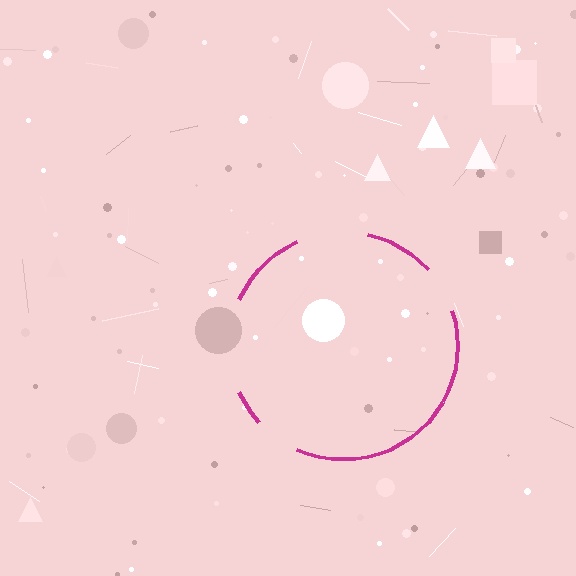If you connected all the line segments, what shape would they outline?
They would outline a circle.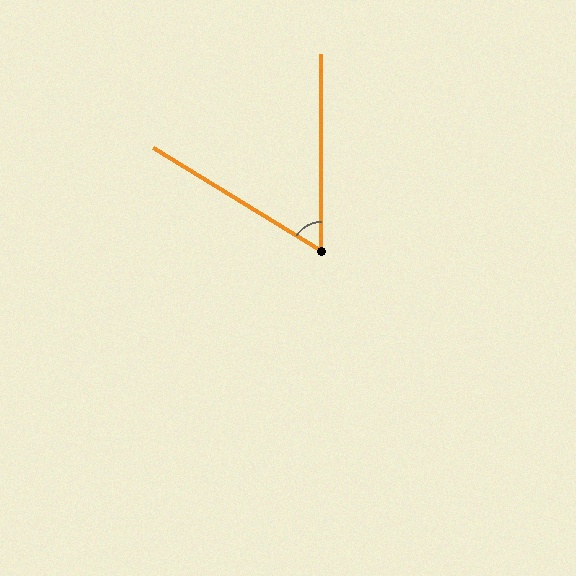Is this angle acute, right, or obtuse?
It is acute.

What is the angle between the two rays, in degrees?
Approximately 58 degrees.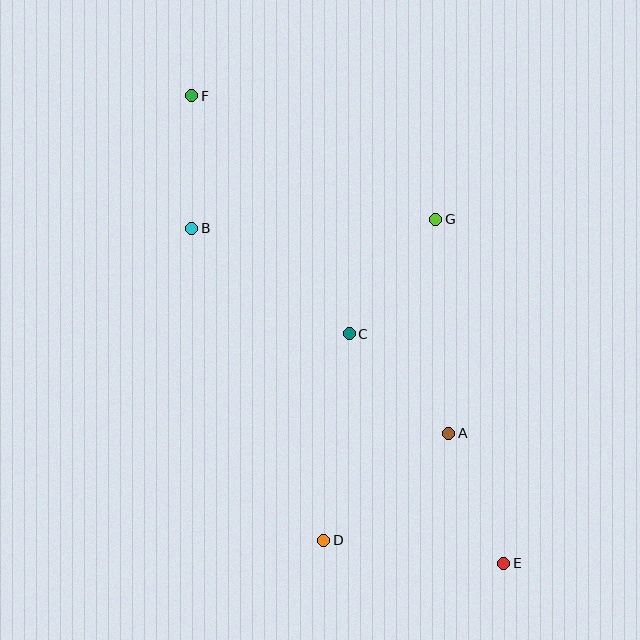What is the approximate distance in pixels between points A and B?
The distance between A and B is approximately 328 pixels.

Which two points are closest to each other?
Points B and F are closest to each other.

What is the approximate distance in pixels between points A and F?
The distance between A and F is approximately 424 pixels.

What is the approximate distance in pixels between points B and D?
The distance between B and D is approximately 339 pixels.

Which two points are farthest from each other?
Points E and F are farthest from each other.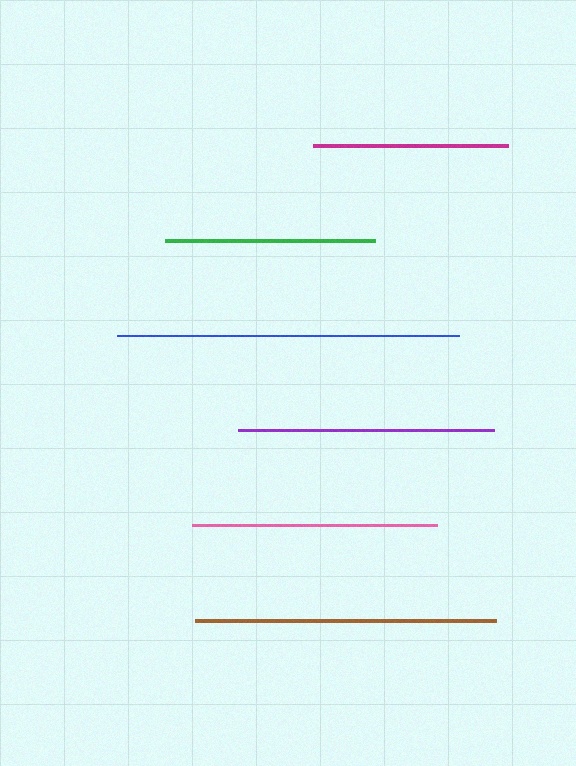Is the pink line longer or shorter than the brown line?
The brown line is longer than the pink line.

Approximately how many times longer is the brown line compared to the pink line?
The brown line is approximately 1.2 times the length of the pink line.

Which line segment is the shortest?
The magenta line is the shortest at approximately 195 pixels.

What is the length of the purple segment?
The purple segment is approximately 256 pixels long.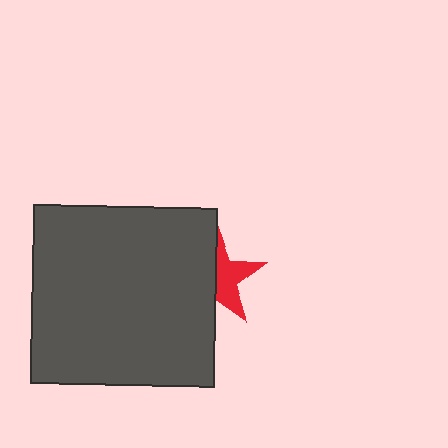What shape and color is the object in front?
The object in front is a dark gray rectangle.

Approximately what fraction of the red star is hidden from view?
Roughly 50% of the red star is hidden behind the dark gray rectangle.